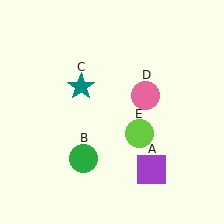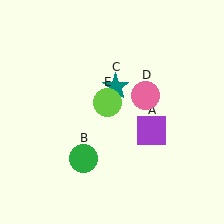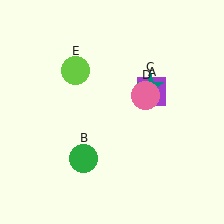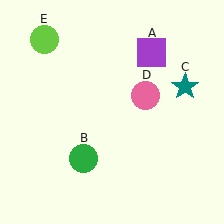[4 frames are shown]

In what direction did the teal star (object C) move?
The teal star (object C) moved right.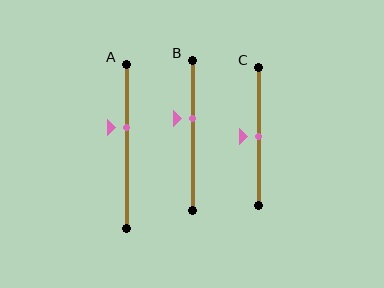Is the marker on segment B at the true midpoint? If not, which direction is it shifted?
No, the marker on segment B is shifted upward by about 11% of the segment length.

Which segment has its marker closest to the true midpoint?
Segment C has its marker closest to the true midpoint.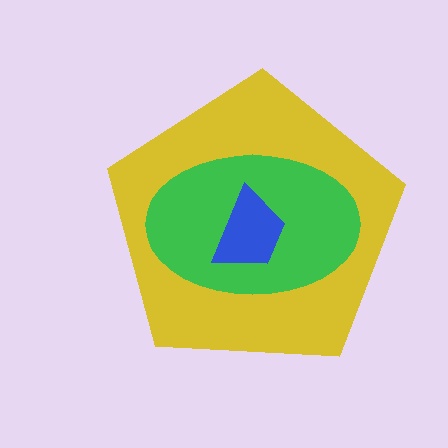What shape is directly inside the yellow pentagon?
The green ellipse.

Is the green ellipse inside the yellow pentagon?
Yes.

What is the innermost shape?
The blue trapezoid.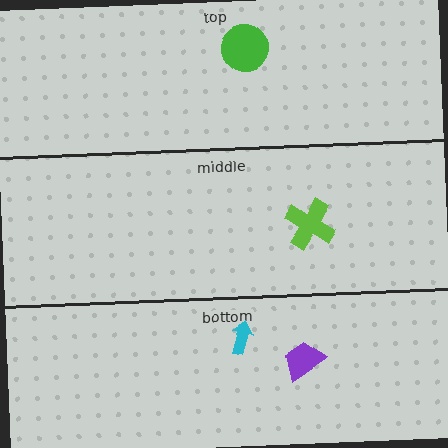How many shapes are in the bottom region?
2.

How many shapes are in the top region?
1.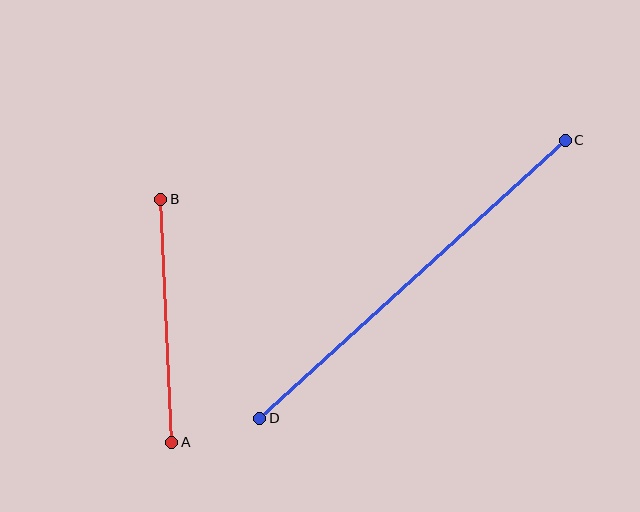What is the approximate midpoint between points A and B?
The midpoint is at approximately (166, 321) pixels.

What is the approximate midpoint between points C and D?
The midpoint is at approximately (413, 279) pixels.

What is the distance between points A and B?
The distance is approximately 244 pixels.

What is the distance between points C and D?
The distance is approximately 413 pixels.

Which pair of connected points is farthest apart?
Points C and D are farthest apart.